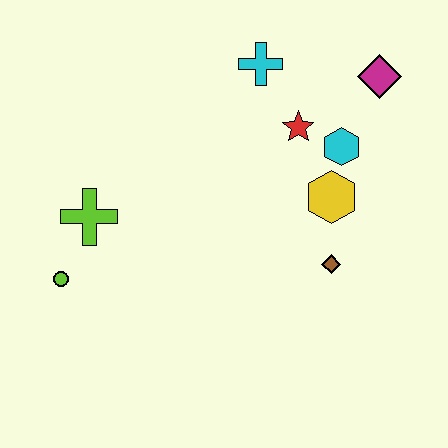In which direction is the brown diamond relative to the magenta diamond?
The brown diamond is below the magenta diamond.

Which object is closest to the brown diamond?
The yellow hexagon is closest to the brown diamond.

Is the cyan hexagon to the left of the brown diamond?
No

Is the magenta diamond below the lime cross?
No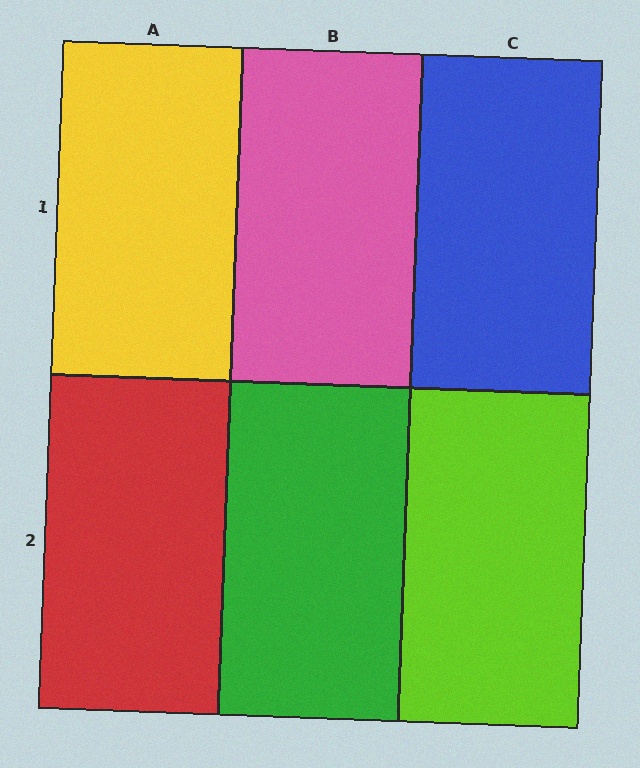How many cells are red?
1 cell is red.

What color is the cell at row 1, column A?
Yellow.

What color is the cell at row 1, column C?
Blue.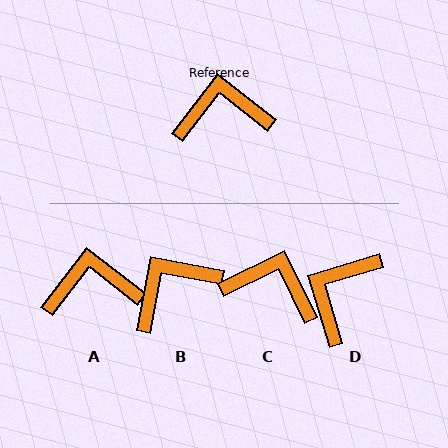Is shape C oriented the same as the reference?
No, it is off by about 26 degrees.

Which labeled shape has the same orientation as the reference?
A.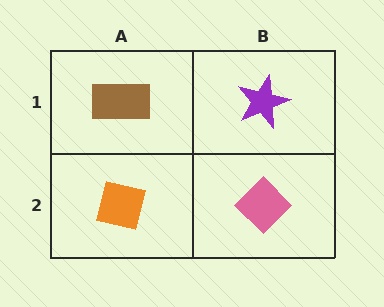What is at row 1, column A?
A brown rectangle.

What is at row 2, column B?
A pink diamond.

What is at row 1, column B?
A purple star.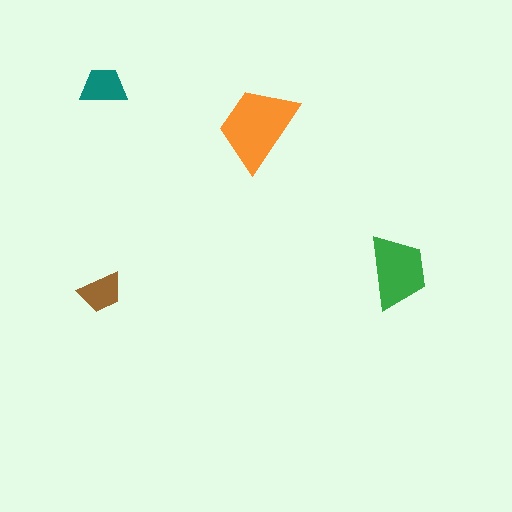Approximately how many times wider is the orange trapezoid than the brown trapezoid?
About 2 times wider.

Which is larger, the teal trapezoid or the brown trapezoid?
The teal one.